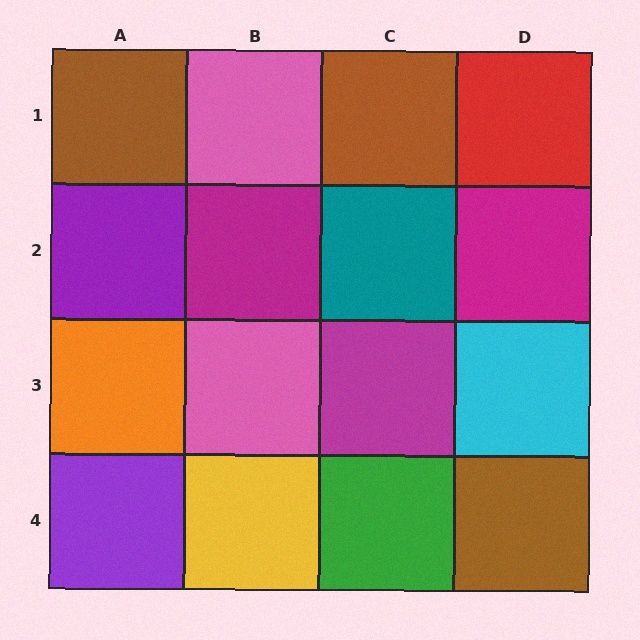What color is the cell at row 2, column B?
Magenta.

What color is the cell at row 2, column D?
Magenta.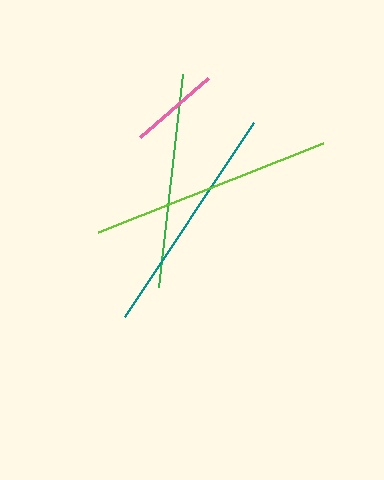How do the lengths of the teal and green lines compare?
The teal and green lines are approximately the same length.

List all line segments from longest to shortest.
From longest to shortest: lime, teal, green, pink.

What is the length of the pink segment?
The pink segment is approximately 90 pixels long.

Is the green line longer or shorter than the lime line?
The lime line is longer than the green line.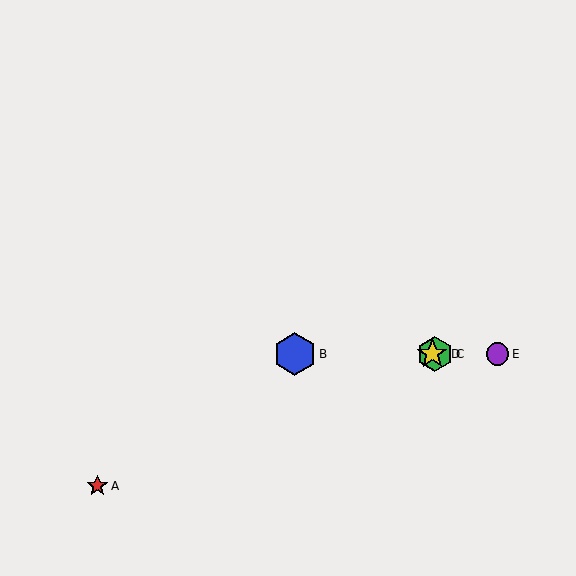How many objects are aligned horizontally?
4 objects (B, C, D, E) are aligned horizontally.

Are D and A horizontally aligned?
No, D is at y≈354 and A is at y≈486.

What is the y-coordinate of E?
Object E is at y≈354.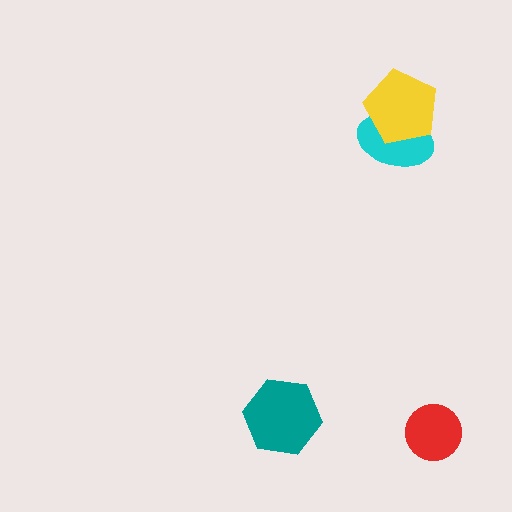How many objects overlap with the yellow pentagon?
1 object overlaps with the yellow pentagon.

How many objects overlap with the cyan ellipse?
1 object overlaps with the cyan ellipse.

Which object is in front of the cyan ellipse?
The yellow pentagon is in front of the cyan ellipse.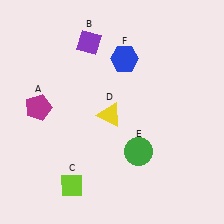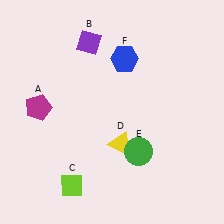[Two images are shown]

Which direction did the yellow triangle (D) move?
The yellow triangle (D) moved down.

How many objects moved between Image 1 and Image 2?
1 object moved between the two images.